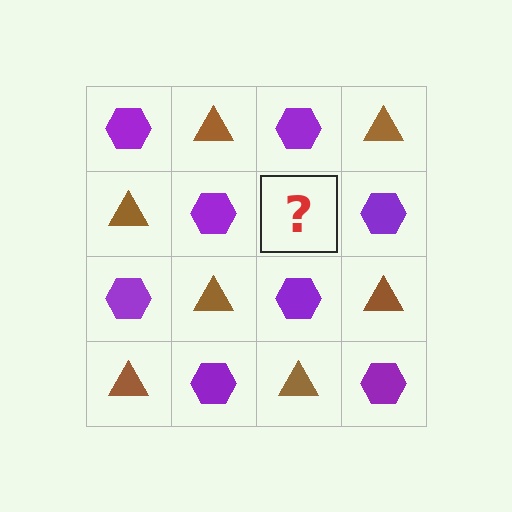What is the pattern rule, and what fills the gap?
The rule is that it alternates purple hexagon and brown triangle in a checkerboard pattern. The gap should be filled with a brown triangle.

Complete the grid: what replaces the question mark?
The question mark should be replaced with a brown triangle.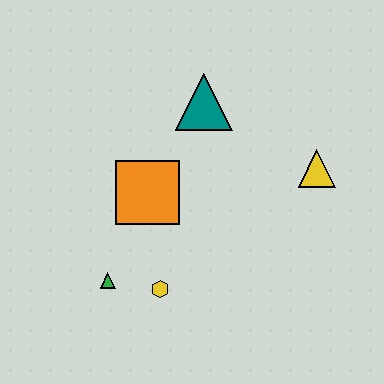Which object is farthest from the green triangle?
The yellow triangle is farthest from the green triangle.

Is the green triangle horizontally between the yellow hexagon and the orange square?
No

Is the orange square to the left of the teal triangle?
Yes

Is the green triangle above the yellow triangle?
No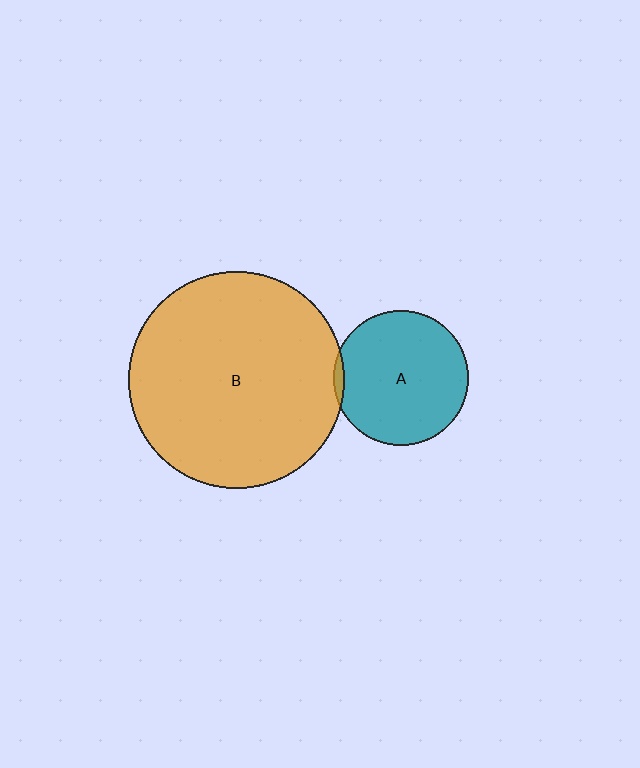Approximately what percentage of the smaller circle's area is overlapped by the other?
Approximately 5%.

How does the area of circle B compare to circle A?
Approximately 2.6 times.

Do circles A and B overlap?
Yes.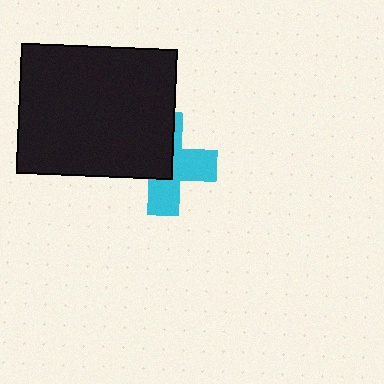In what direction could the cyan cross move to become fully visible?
The cyan cross could move toward the lower-right. That would shift it out from behind the black rectangle entirely.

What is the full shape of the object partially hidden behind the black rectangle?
The partially hidden object is a cyan cross.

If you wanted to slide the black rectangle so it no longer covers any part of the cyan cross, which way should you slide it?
Slide it toward the upper-left — that is the most direct way to separate the two shapes.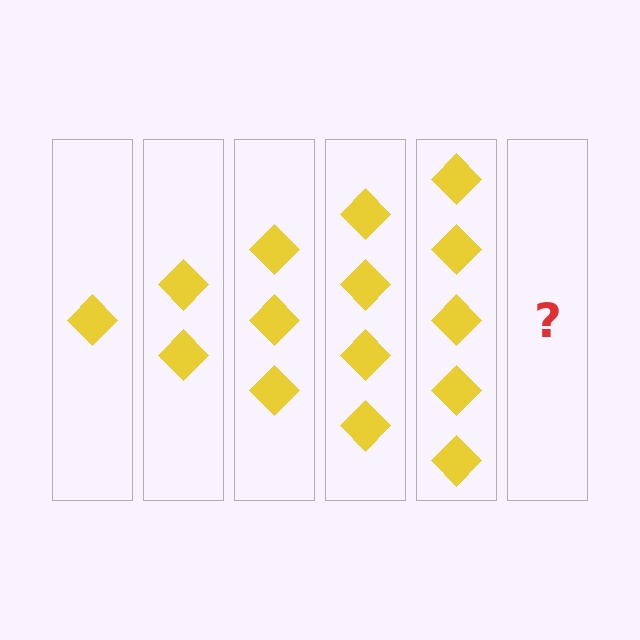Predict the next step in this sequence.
The next step is 6 diamonds.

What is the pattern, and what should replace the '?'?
The pattern is that each step adds one more diamond. The '?' should be 6 diamonds.